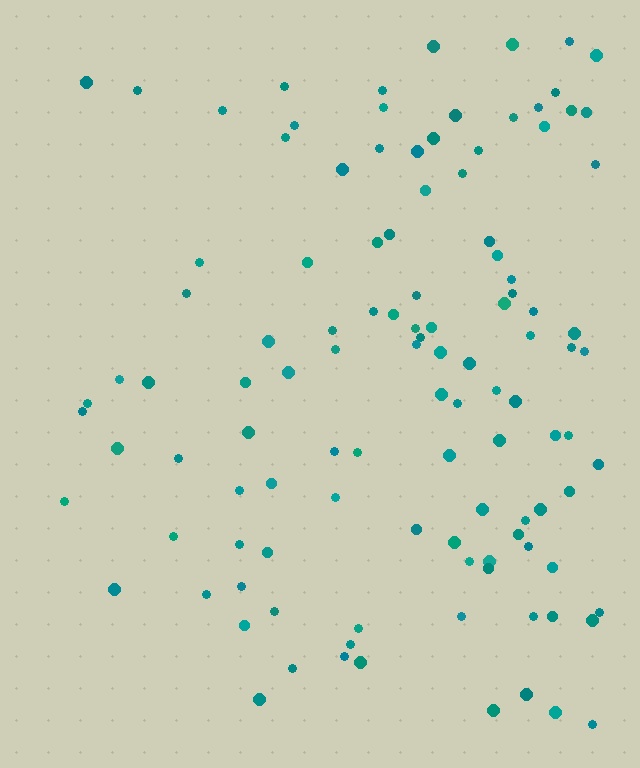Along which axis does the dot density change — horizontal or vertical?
Horizontal.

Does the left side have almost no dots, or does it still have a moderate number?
Still a moderate number, just noticeably fewer than the right.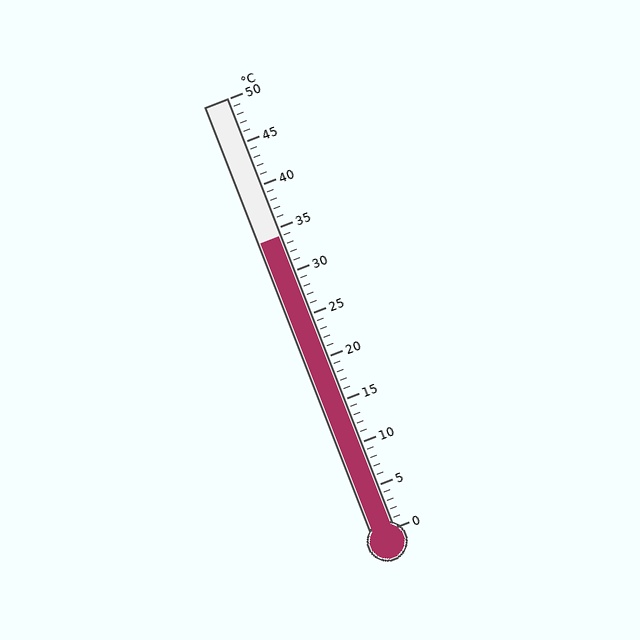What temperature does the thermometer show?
The thermometer shows approximately 34°C.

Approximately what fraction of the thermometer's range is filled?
The thermometer is filled to approximately 70% of its range.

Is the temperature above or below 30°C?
The temperature is above 30°C.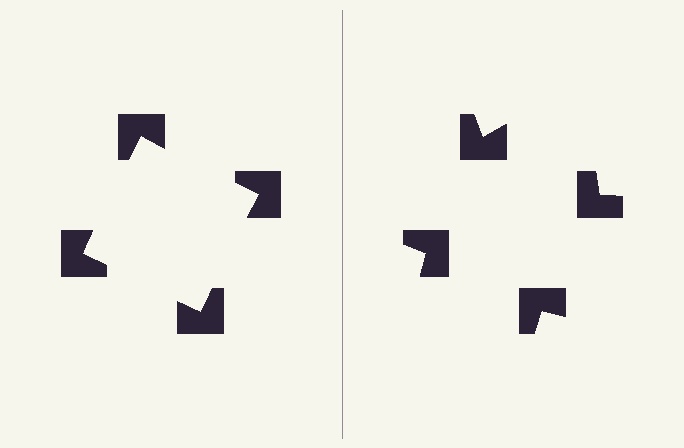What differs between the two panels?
The notched squares are positioned identically on both sides; only the wedge orientations differ. On the left they align to a square; on the right they are misaligned.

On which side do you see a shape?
An illusory square appears on the left side. On the right side the wedge cuts are rotated, so no coherent shape forms.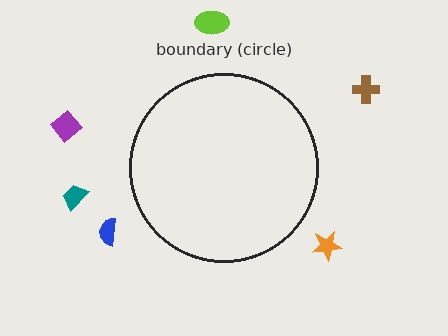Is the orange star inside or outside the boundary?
Outside.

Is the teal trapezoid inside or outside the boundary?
Outside.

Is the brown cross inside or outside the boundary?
Outside.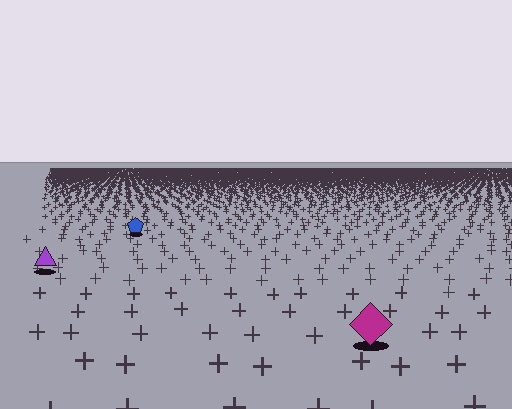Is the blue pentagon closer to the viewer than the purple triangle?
No. The purple triangle is closer — you can tell from the texture gradient: the ground texture is coarser near it.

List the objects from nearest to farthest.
From nearest to farthest: the magenta diamond, the purple triangle, the blue pentagon.